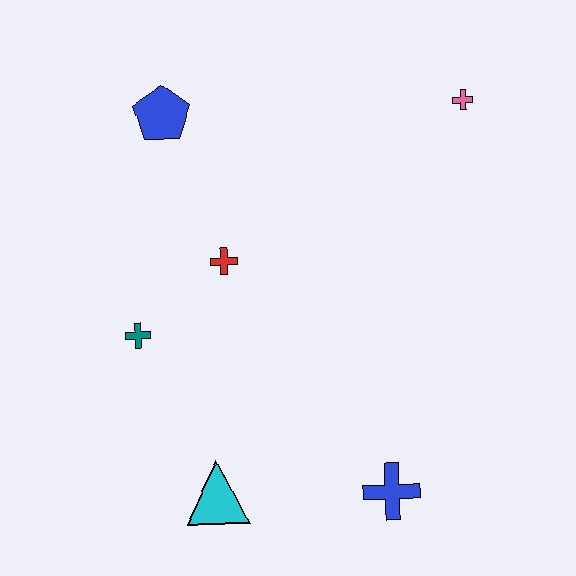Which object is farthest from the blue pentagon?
The blue cross is farthest from the blue pentagon.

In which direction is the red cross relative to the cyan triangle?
The red cross is above the cyan triangle.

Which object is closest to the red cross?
The teal cross is closest to the red cross.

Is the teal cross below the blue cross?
No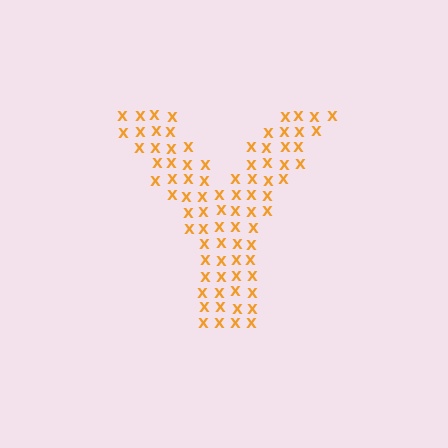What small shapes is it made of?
It is made of small letter X's.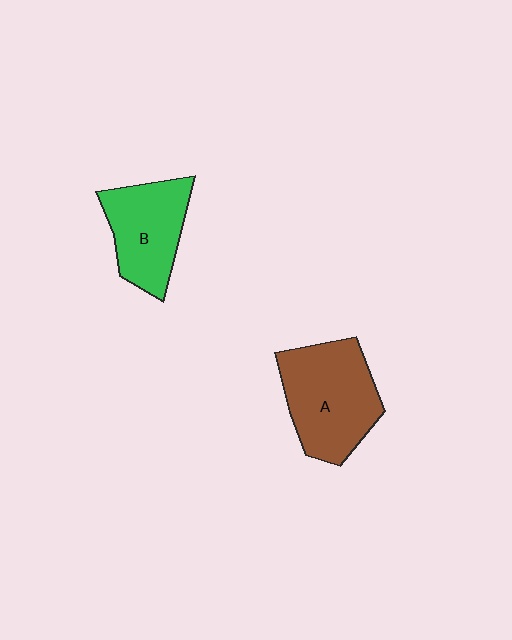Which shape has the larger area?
Shape A (brown).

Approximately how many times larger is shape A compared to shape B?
Approximately 1.3 times.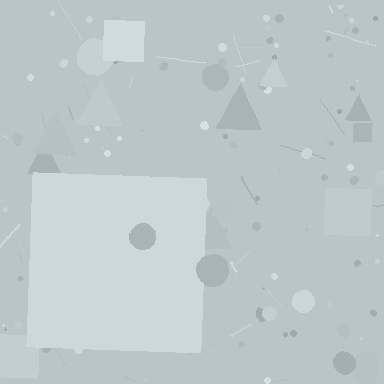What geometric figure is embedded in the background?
A square is embedded in the background.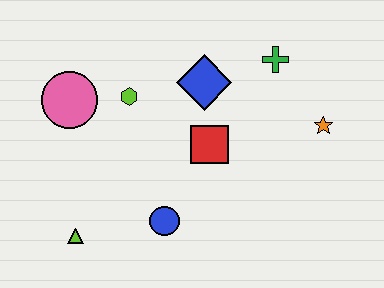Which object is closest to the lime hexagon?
The pink circle is closest to the lime hexagon.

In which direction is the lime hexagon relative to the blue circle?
The lime hexagon is above the blue circle.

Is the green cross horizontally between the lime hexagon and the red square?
No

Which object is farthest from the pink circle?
The orange star is farthest from the pink circle.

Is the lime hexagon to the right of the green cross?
No